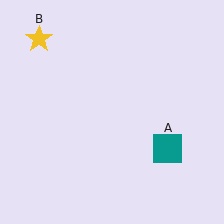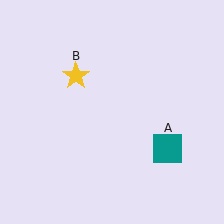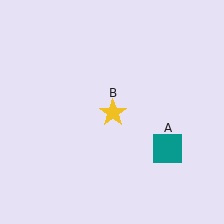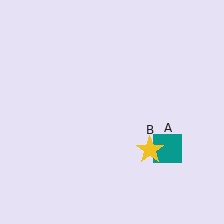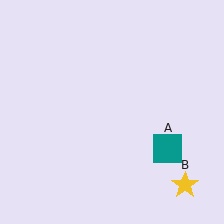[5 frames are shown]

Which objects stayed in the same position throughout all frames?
Teal square (object A) remained stationary.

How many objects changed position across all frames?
1 object changed position: yellow star (object B).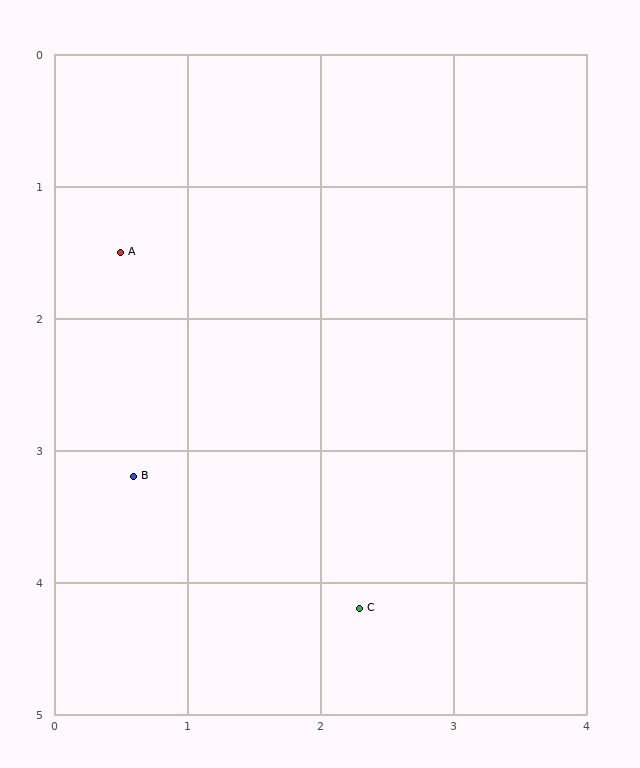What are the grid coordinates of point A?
Point A is at approximately (0.5, 1.5).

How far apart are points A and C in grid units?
Points A and C are about 3.2 grid units apart.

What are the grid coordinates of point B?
Point B is at approximately (0.6, 3.2).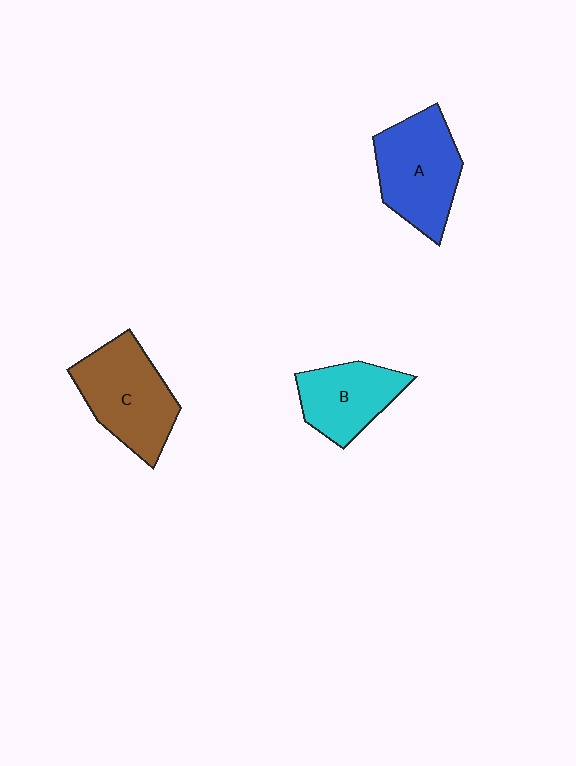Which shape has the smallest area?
Shape B (cyan).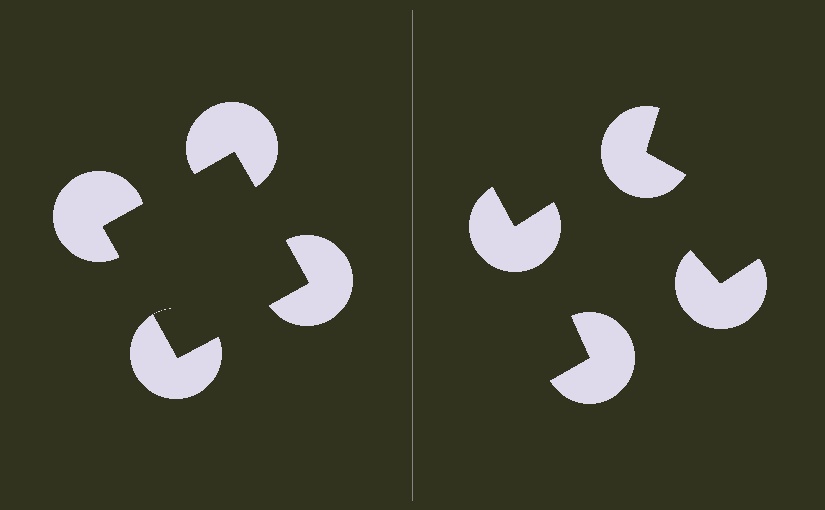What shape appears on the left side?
An illusory square.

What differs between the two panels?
The pac-man discs are positioned identically on both sides; only the wedge orientations differ. On the left they align to a square; on the right they are misaligned.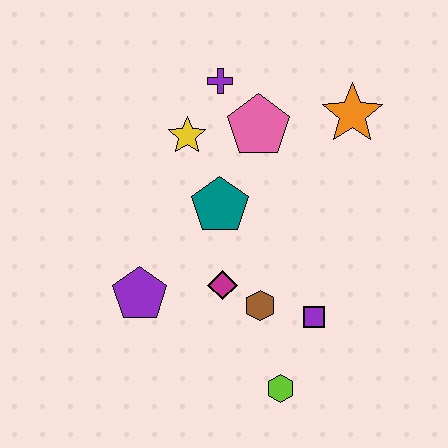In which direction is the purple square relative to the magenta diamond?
The purple square is to the right of the magenta diamond.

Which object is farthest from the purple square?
The purple cross is farthest from the purple square.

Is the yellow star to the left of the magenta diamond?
Yes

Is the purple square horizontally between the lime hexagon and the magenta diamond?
No